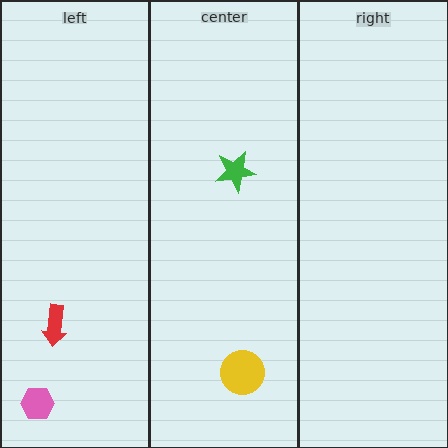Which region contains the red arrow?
The left region.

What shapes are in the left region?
The pink hexagon, the red arrow.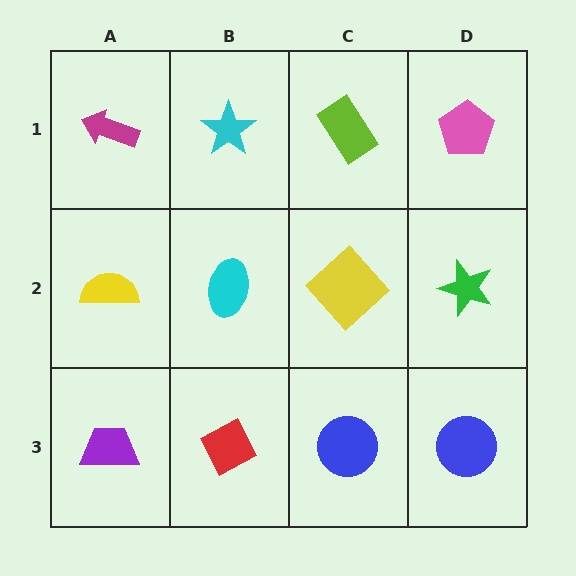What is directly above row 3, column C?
A yellow diamond.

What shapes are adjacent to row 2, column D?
A pink pentagon (row 1, column D), a blue circle (row 3, column D), a yellow diamond (row 2, column C).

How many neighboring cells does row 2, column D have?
3.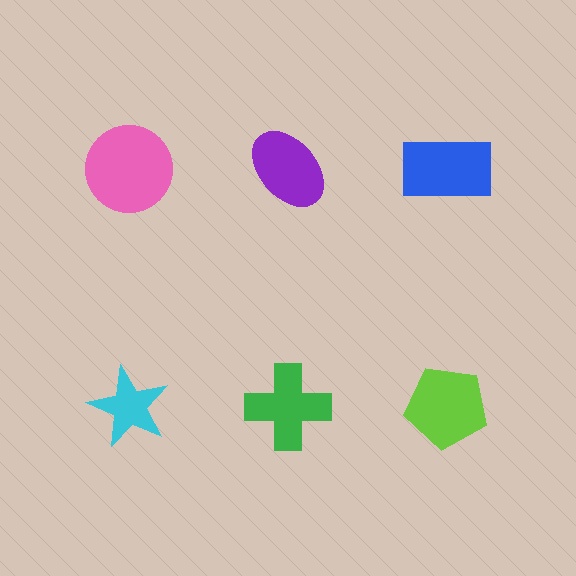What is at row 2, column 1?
A cyan star.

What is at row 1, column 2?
A purple ellipse.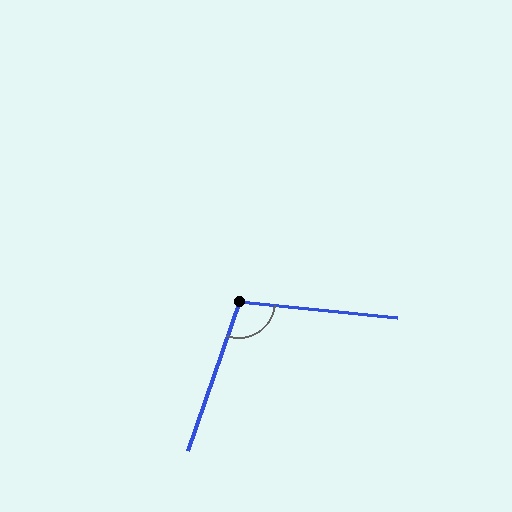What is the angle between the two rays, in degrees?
Approximately 103 degrees.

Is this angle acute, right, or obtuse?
It is obtuse.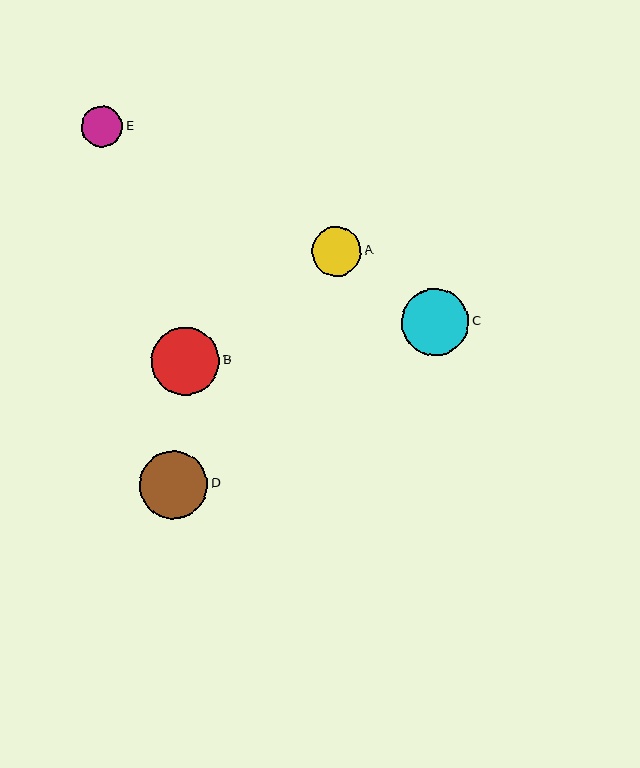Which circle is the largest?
Circle B is the largest with a size of approximately 68 pixels.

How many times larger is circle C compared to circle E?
Circle C is approximately 1.6 times the size of circle E.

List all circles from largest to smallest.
From largest to smallest: B, D, C, A, E.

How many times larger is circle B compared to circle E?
Circle B is approximately 1.7 times the size of circle E.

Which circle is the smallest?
Circle E is the smallest with a size of approximately 41 pixels.